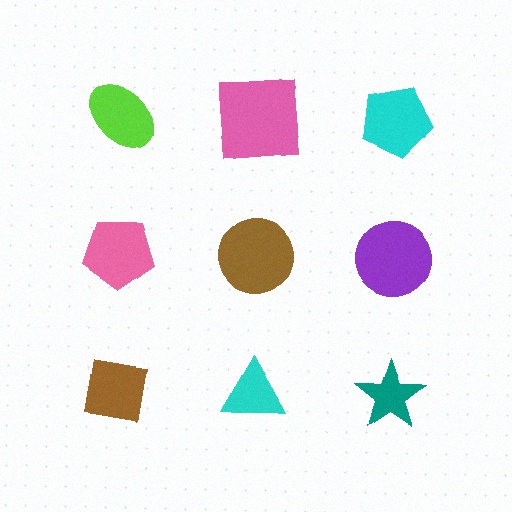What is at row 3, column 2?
A cyan triangle.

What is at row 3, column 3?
A teal star.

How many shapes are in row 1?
3 shapes.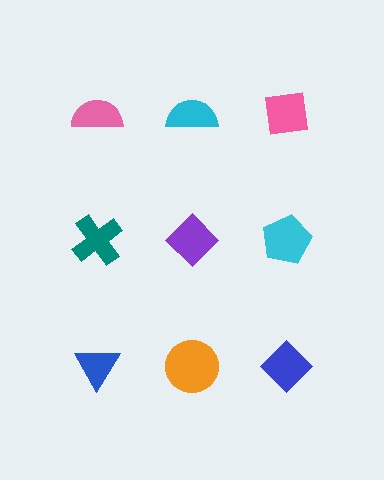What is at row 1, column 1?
A pink semicircle.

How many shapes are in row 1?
3 shapes.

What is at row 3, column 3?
A blue diamond.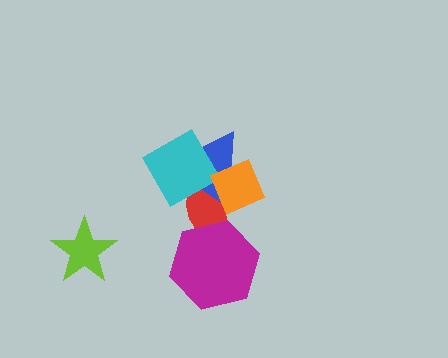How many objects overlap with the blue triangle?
3 objects overlap with the blue triangle.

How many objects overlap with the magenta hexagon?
1 object overlaps with the magenta hexagon.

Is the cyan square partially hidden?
No, no other shape covers it.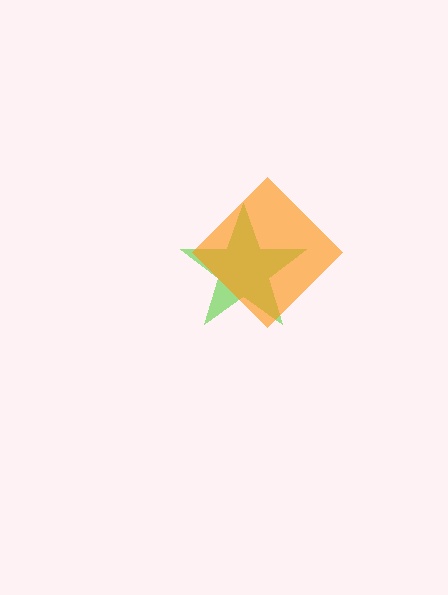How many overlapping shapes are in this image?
There are 2 overlapping shapes in the image.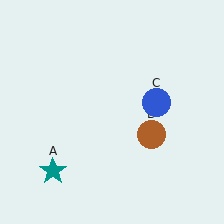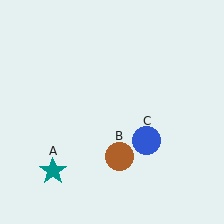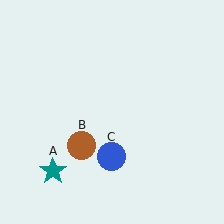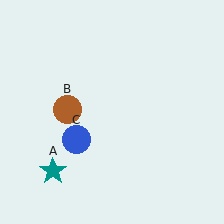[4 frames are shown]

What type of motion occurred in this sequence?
The brown circle (object B), blue circle (object C) rotated clockwise around the center of the scene.